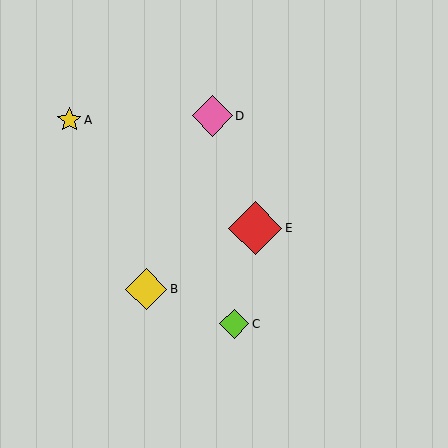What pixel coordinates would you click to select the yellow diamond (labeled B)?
Click at (146, 289) to select the yellow diamond B.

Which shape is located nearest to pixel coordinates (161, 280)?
The yellow diamond (labeled B) at (146, 289) is nearest to that location.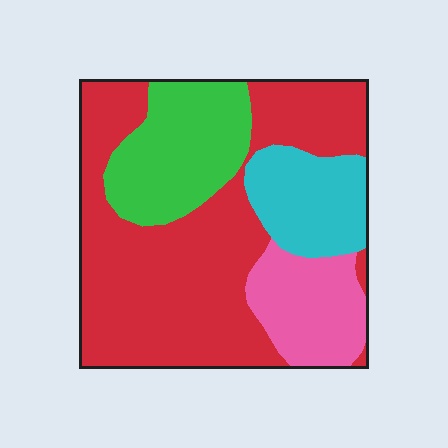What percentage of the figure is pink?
Pink covers around 15% of the figure.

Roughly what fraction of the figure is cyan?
Cyan takes up less than a sixth of the figure.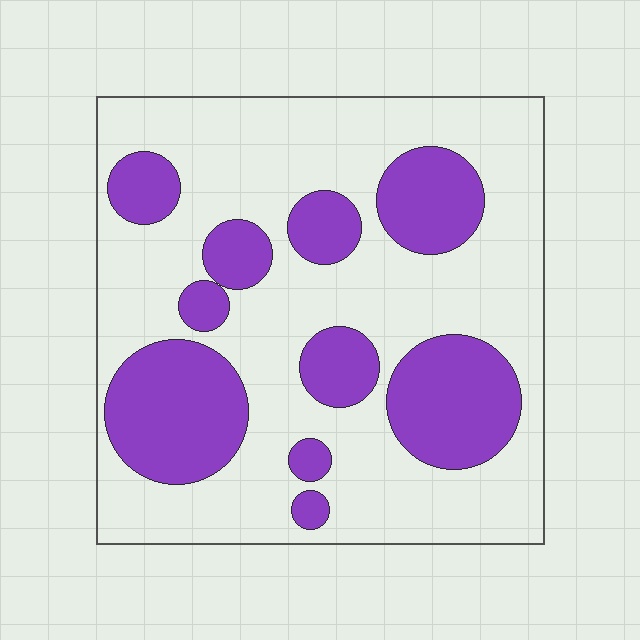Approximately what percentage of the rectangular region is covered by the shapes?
Approximately 30%.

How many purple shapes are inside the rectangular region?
10.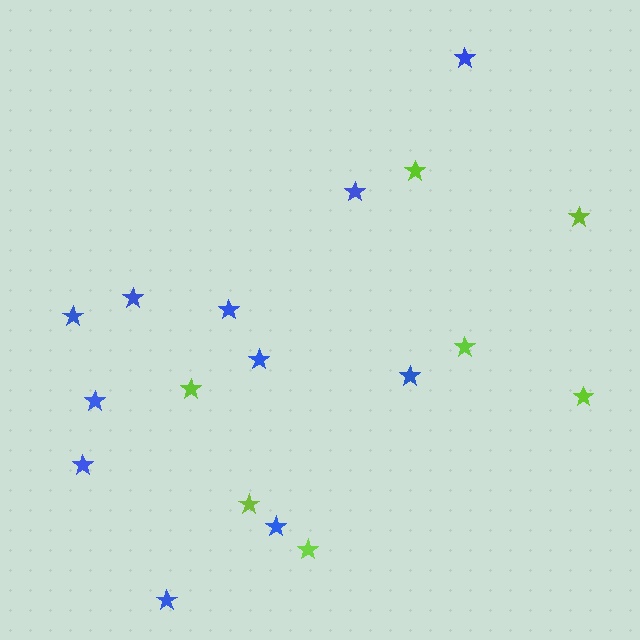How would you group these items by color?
There are 2 groups: one group of blue stars (11) and one group of lime stars (7).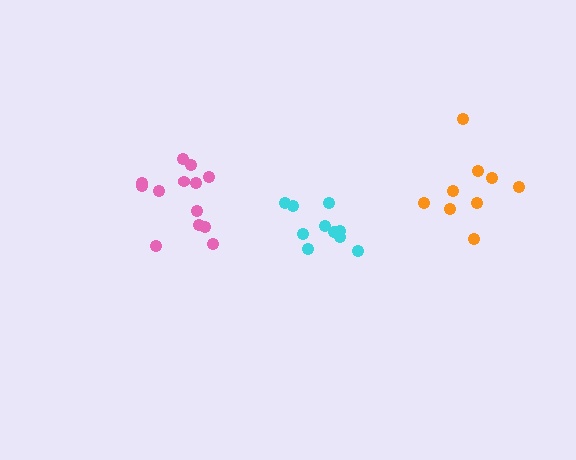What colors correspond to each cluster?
The clusters are colored: pink, cyan, orange.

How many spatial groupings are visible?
There are 3 spatial groupings.